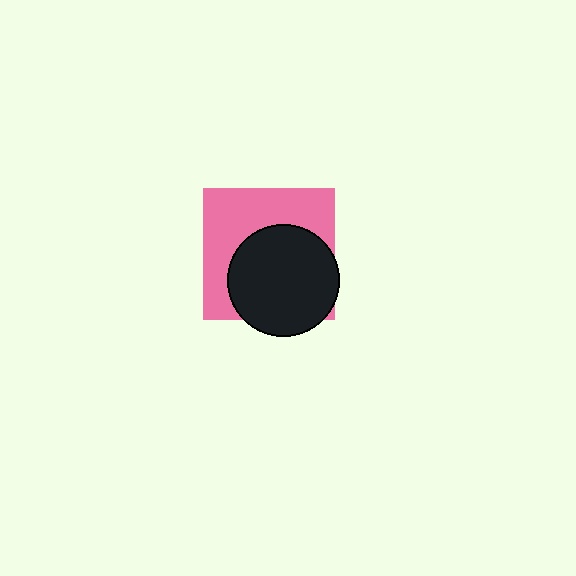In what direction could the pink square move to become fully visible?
The pink square could move toward the upper-left. That would shift it out from behind the black circle entirely.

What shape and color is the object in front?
The object in front is a black circle.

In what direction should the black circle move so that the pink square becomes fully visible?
The black circle should move toward the lower-right. That is the shortest direction to clear the overlap and leave the pink square fully visible.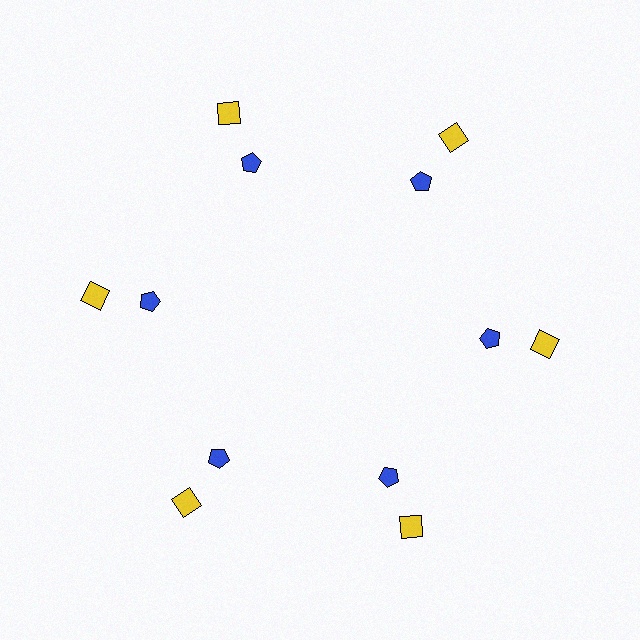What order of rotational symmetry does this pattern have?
This pattern has 6-fold rotational symmetry.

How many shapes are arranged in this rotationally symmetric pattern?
There are 12 shapes, arranged in 6 groups of 2.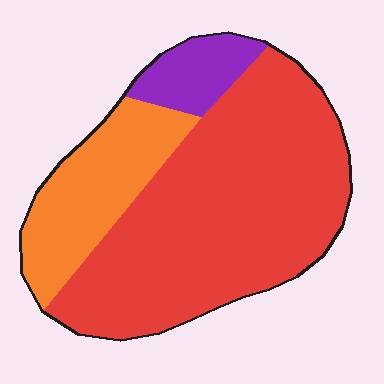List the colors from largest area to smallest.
From largest to smallest: red, orange, purple.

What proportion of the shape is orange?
Orange covers 23% of the shape.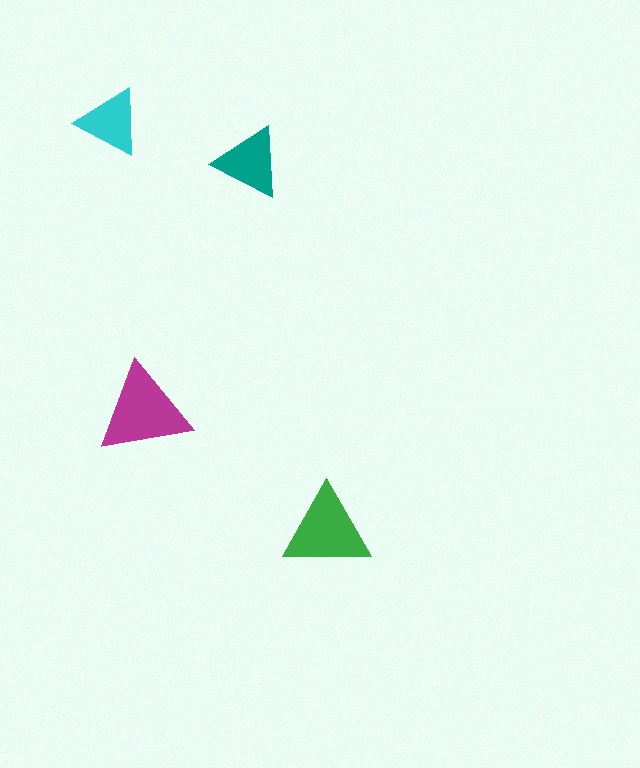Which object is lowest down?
The green triangle is bottommost.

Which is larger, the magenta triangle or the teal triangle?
The magenta one.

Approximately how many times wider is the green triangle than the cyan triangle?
About 1.5 times wider.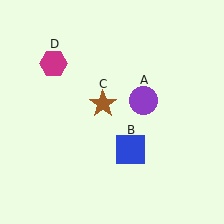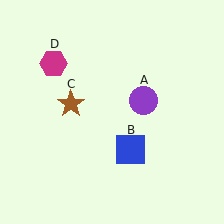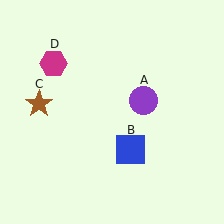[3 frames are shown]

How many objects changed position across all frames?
1 object changed position: brown star (object C).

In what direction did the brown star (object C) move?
The brown star (object C) moved left.